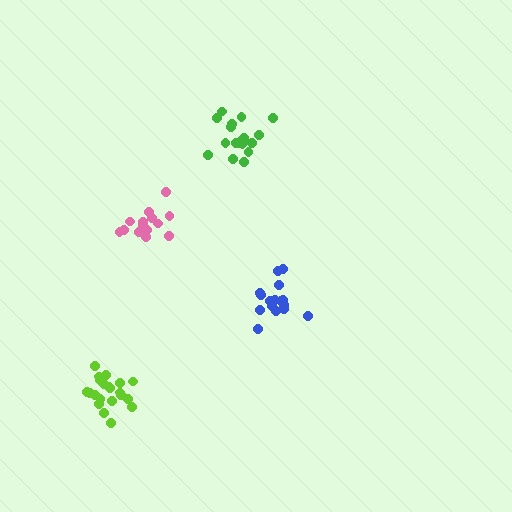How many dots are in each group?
Group 1: 16 dots, Group 2: 21 dots, Group 3: 15 dots, Group 4: 20 dots (72 total).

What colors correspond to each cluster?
The clusters are colored: blue, lime, pink, green.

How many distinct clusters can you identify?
There are 4 distinct clusters.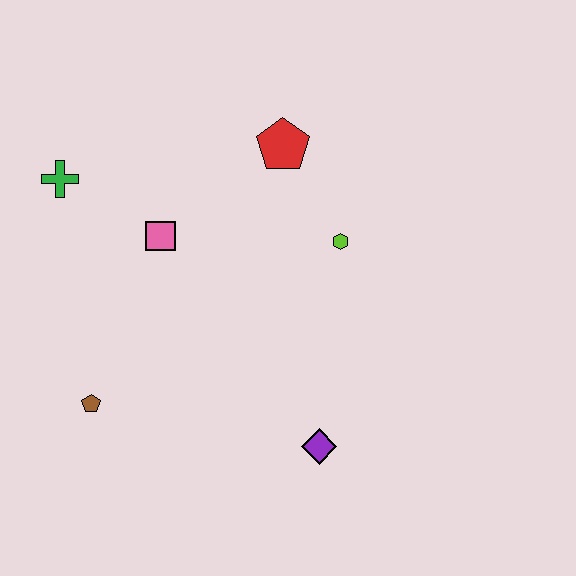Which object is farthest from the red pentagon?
The brown pentagon is farthest from the red pentagon.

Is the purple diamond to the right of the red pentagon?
Yes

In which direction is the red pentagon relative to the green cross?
The red pentagon is to the right of the green cross.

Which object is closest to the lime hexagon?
The red pentagon is closest to the lime hexagon.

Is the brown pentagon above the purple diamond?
Yes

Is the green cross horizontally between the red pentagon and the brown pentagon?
No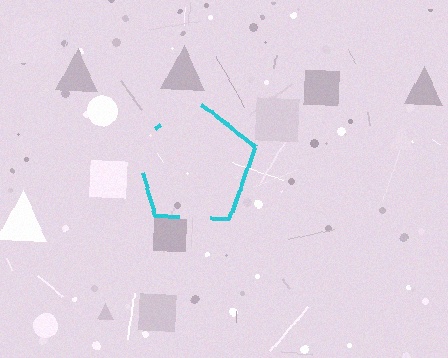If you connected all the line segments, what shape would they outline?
They would outline a pentagon.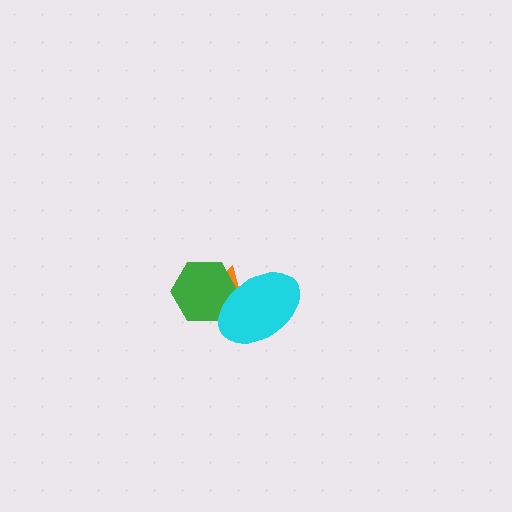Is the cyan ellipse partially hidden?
No, no other shape covers it.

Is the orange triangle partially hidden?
Yes, it is partially covered by another shape.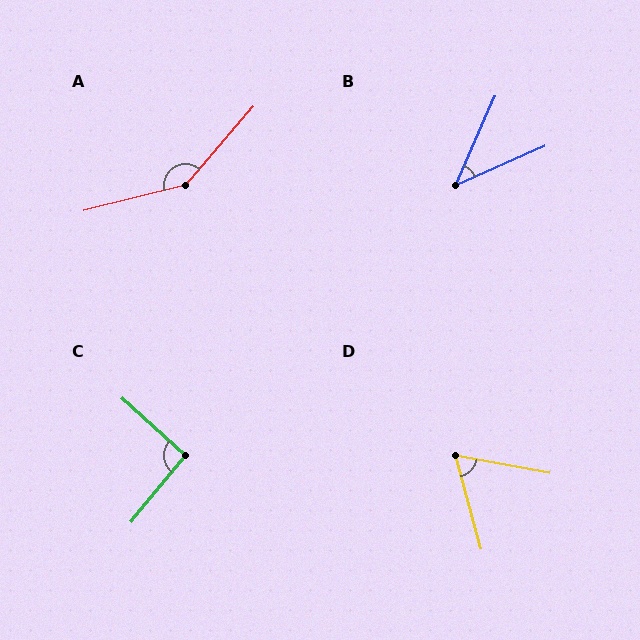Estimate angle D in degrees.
Approximately 64 degrees.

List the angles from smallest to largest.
B (42°), D (64°), C (92°), A (145°).